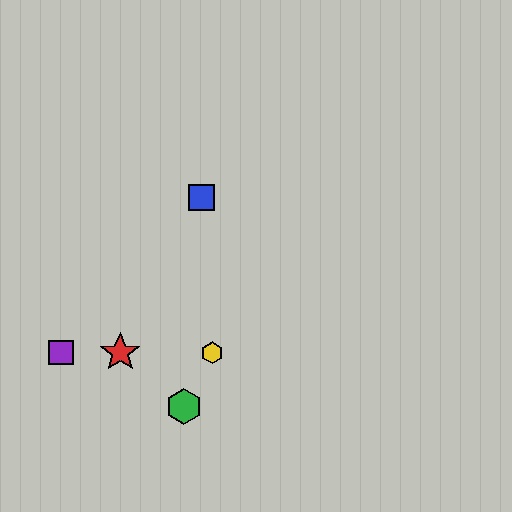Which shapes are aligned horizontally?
The red star, the yellow hexagon, the purple square are aligned horizontally.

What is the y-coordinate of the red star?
The red star is at y≈353.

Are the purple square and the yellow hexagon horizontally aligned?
Yes, both are at y≈353.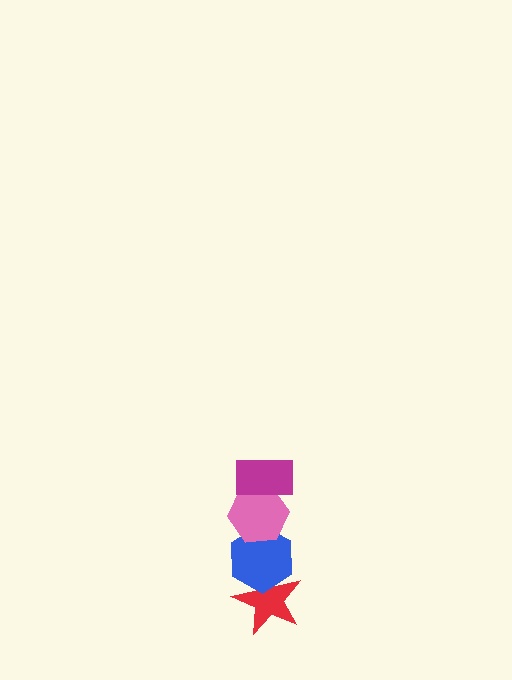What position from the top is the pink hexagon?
The pink hexagon is 2nd from the top.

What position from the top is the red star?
The red star is 4th from the top.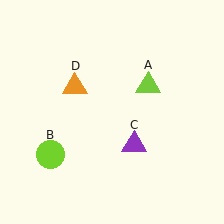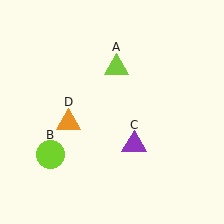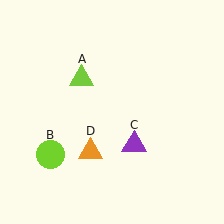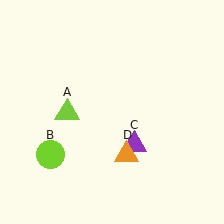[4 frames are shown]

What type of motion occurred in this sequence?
The lime triangle (object A), orange triangle (object D) rotated counterclockwise around the center of the scene.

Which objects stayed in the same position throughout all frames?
Lime circle (object B) and purple triangle (object C) remained stationary.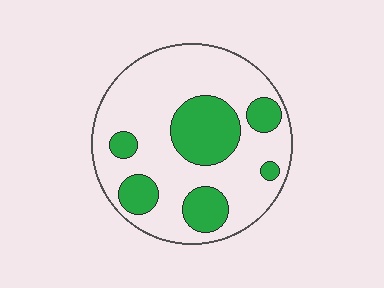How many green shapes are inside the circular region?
6.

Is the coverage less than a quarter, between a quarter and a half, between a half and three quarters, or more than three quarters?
Between a quarter and a half.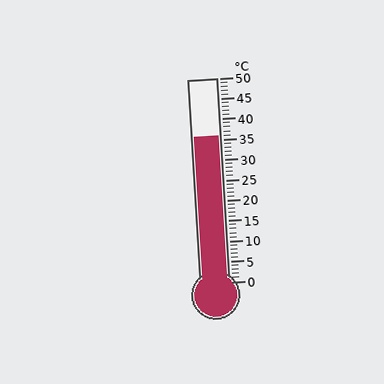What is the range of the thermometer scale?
The thermometer scale ranges from 0°C to 50°C.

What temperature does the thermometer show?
The thermometer shows approximately 36°C.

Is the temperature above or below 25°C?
The temperature is above 25°C.